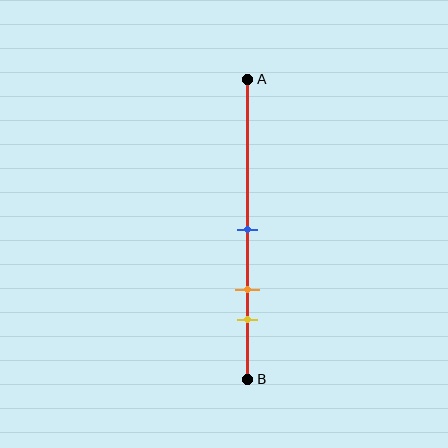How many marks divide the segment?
There are 3 marks dividing the segment.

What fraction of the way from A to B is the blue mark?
The blue mark is approximately 50% (0.5) of the way from A to B.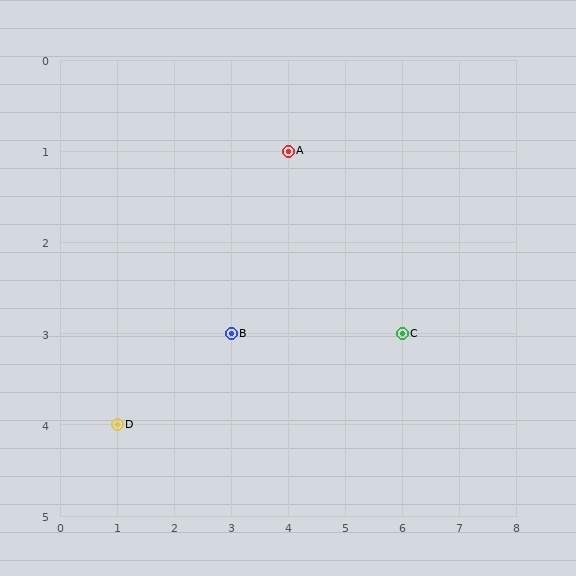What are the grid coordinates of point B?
Point B is at grid coordinates (3, 3).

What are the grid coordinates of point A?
Point A is at grid coordinates (4, 1).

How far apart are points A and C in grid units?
Points A and C are 2 columns and 2 rows apart (about 2.8 grid units diagonally).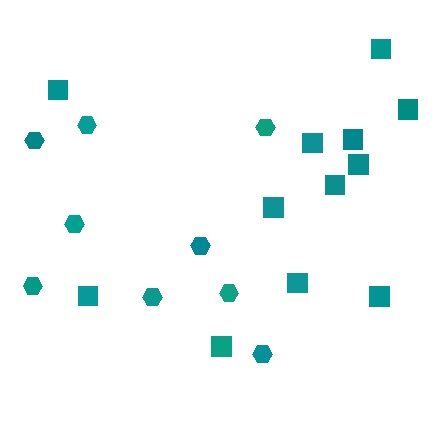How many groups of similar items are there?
There are 2 groups: one group of squares (12) and one group of hexagons (9).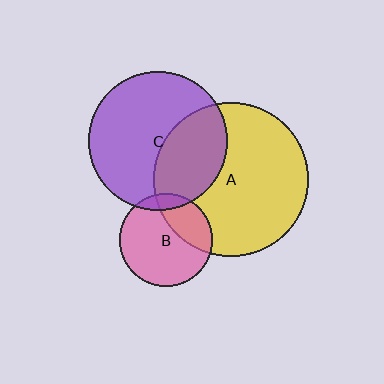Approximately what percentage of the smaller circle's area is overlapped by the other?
Approximately 30%.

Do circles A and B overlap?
Yes.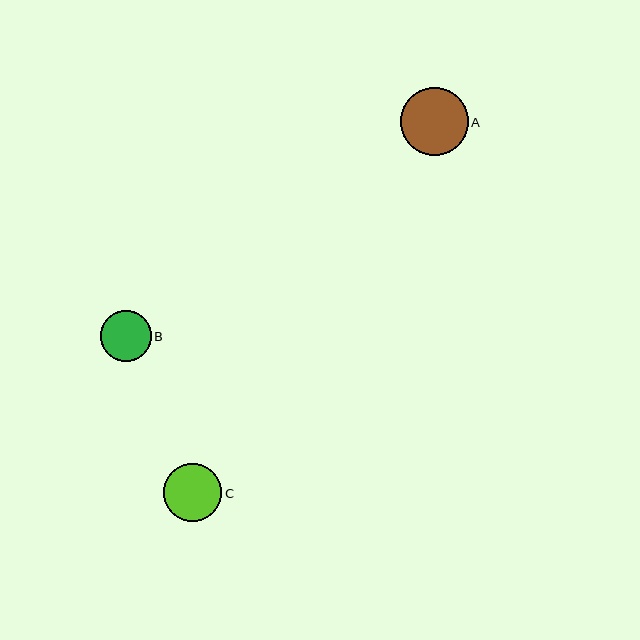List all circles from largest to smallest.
From largest to smallest: A, C, B.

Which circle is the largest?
Circle A is the largest with a size of approximately 68 pixels.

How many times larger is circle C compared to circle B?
Circle C is approximately 1.1 times the size of circle B.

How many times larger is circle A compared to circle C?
Circle A is approximately 1.2 times the size of circle C.